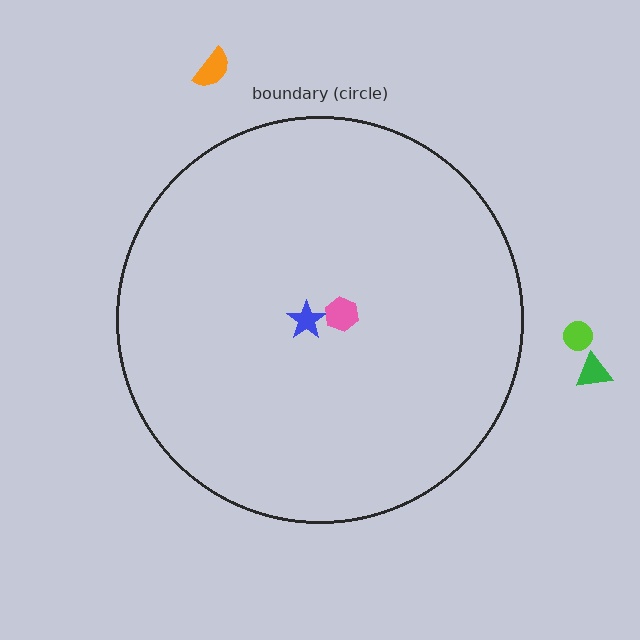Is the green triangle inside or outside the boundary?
Outside.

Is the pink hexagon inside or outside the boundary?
Inside.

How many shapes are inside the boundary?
2 inside, 3 outside.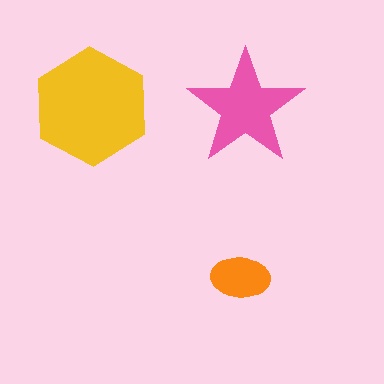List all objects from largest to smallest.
The yellow hexagon, the pink star, the orange ellipse.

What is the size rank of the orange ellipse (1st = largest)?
3rd.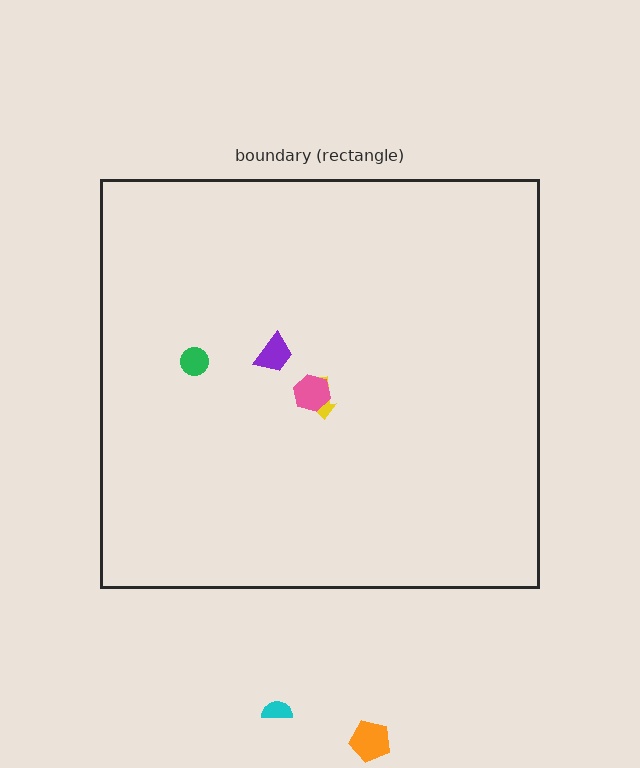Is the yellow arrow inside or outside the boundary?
Inside.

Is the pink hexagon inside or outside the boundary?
Inside.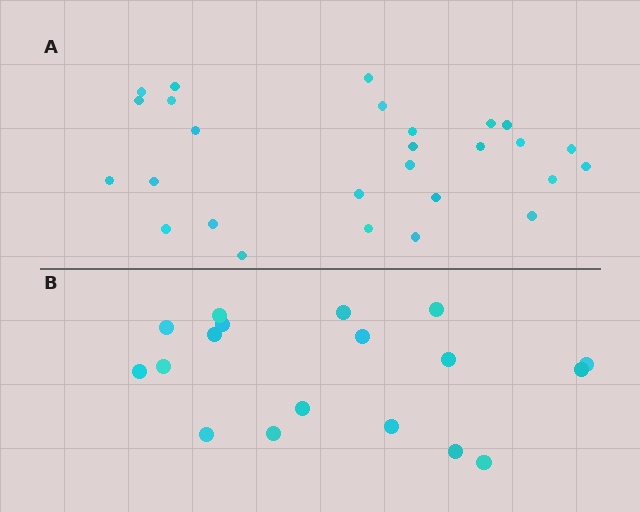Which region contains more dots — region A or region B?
Region A (the top region) has more dots.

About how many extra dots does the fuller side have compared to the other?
Region A has roughly 8 or so more dots than region B.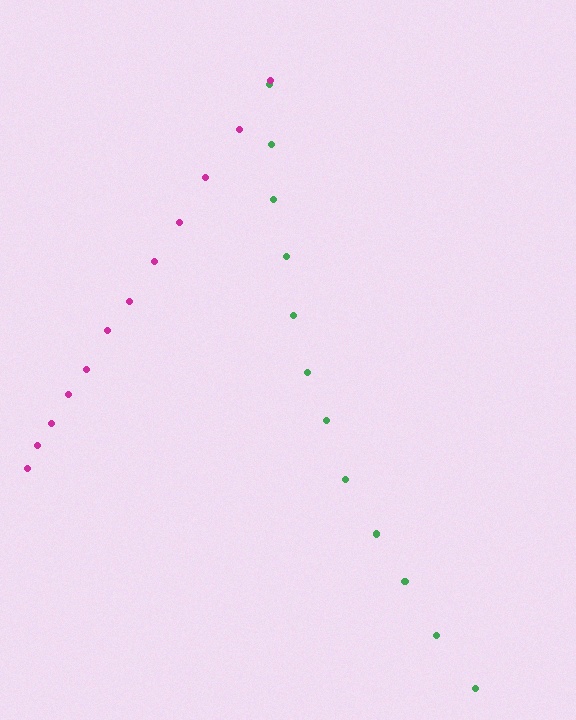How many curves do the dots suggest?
There are 2 distinct paths.